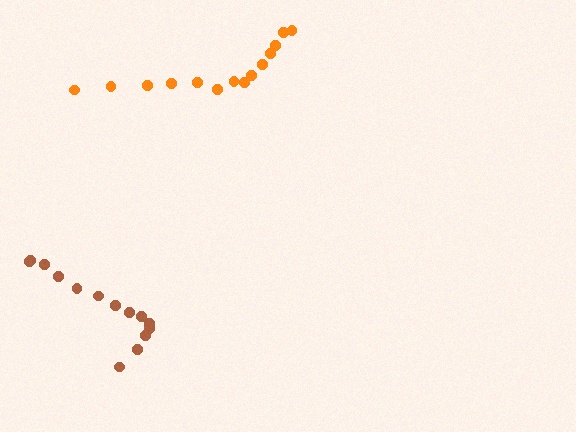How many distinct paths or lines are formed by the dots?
There are 2 distinct paths.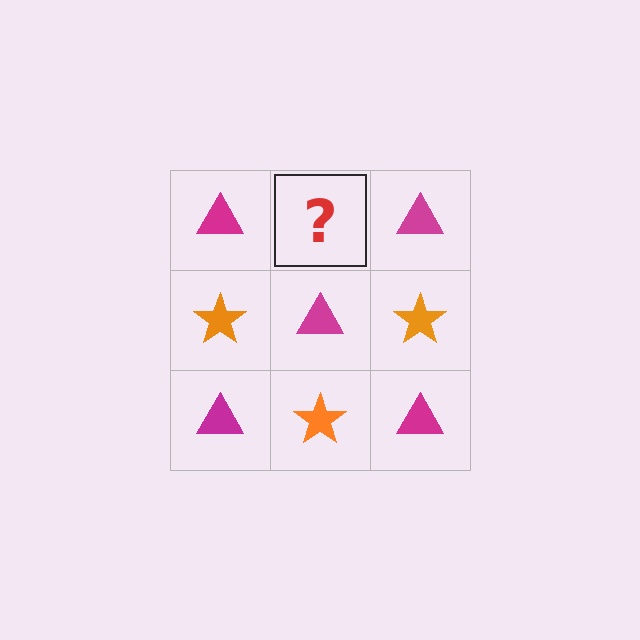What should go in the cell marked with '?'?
The missing cell should contain an orange star.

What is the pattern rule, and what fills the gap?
The rule is that it alternates magenta triangle and orange star in a checkerboard pattern. The gap should be filled with an orange star.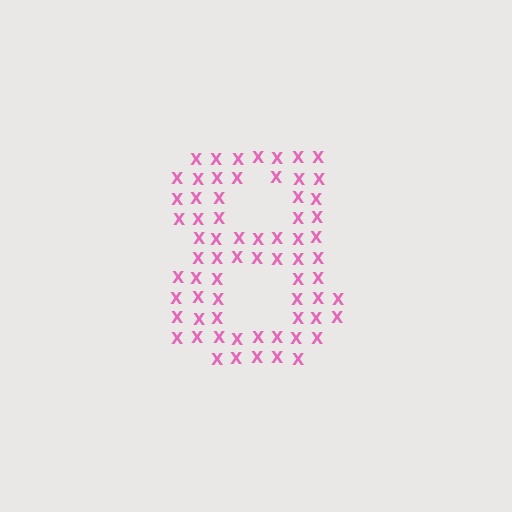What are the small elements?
The small elements are letter X's.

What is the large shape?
The large shape is the digit 8.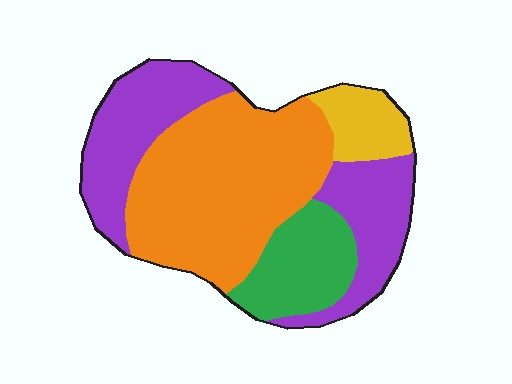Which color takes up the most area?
Orange, at roughly 40%.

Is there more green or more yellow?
Green.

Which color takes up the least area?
Yellow, at roughly 10%.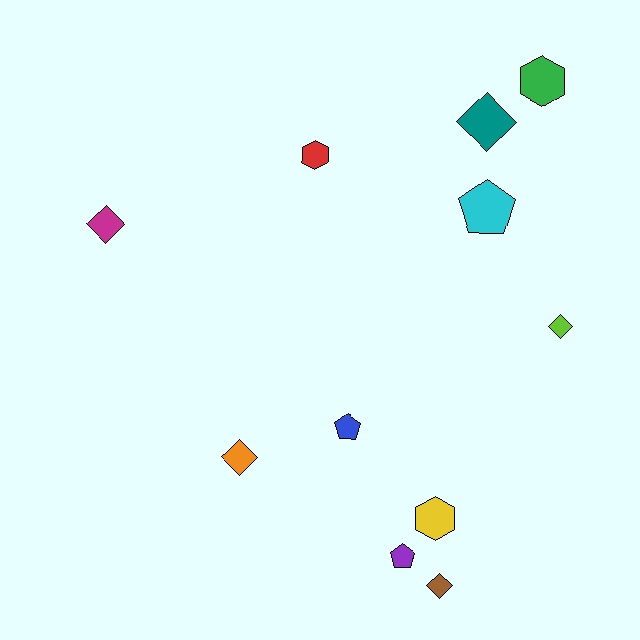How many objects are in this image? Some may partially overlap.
There are 11 objects.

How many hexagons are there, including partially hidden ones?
There are 3 hexagons.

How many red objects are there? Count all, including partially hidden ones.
There is 1 red object.